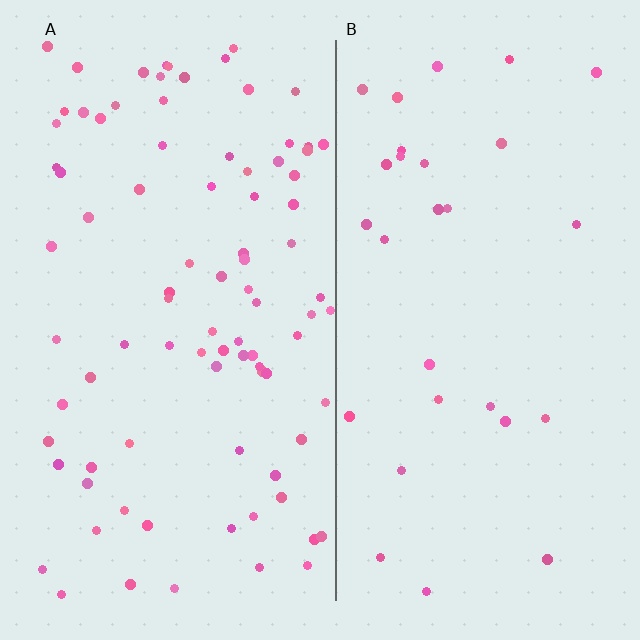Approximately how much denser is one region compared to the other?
Approximately 3.0× — region A over region B.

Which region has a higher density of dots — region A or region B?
A (the left).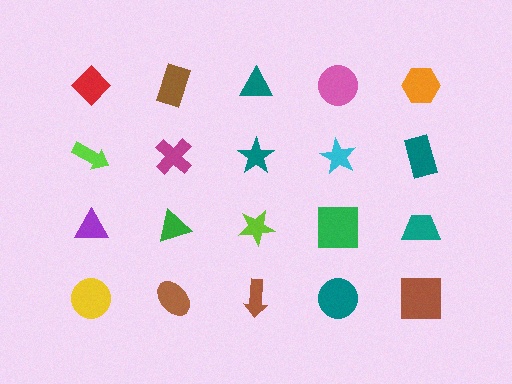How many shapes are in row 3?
5 shapes.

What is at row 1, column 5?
An orange hexagon.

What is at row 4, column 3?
A brown arrow.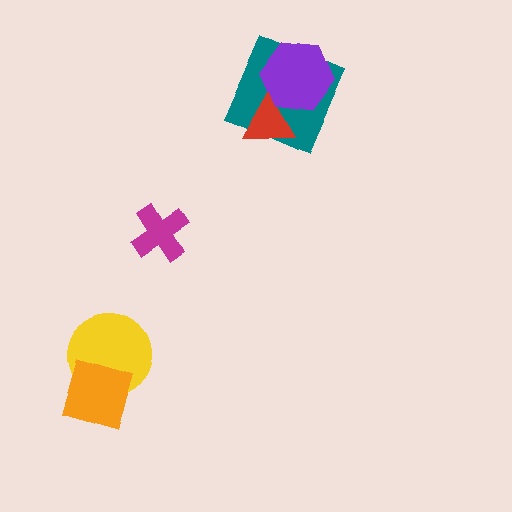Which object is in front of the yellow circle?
The orange diamond is in front of the yellow circle.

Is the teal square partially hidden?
Yes, it is partially covered by another shape.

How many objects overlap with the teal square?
2 objects overlap with the teal square.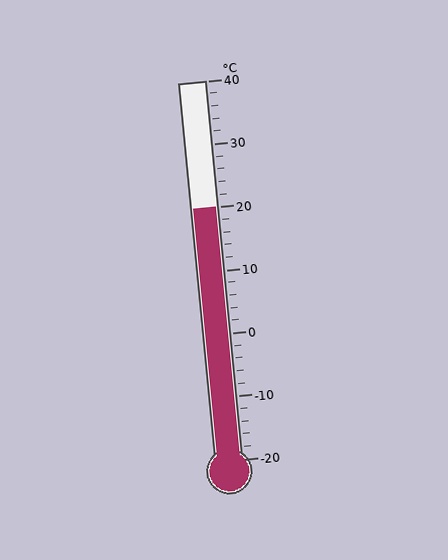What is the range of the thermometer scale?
The thermometer scale ranges from -20°C to 40°C.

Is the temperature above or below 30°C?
The temperature is below 30°C.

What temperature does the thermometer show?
The thermometer shows approximately 20°C.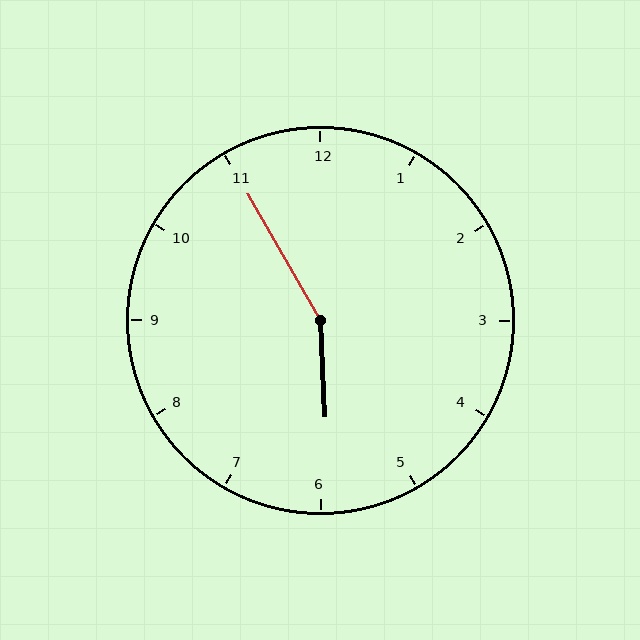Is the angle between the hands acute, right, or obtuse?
It is obtuse.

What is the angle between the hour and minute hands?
Approximately 152 degrees.